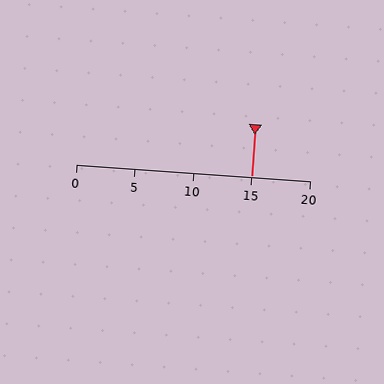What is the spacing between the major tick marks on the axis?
The major ticks are spaced 5 apart.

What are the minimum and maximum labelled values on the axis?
The axis runs from 0 to 20.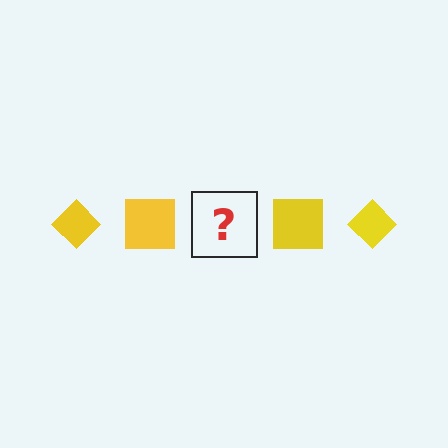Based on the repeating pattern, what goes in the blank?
The blank should be a yellow diamond.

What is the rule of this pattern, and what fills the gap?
The rule is that the pattern cycles through diamond, square shapes in yellow. The gap should be filled with a yellow diamond.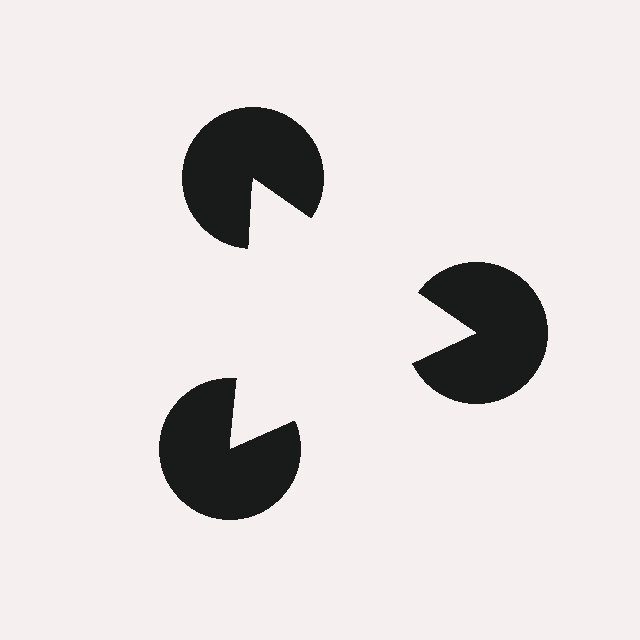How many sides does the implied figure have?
3 sides.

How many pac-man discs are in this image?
There are 3 — one at each vertex of the illusory triangle.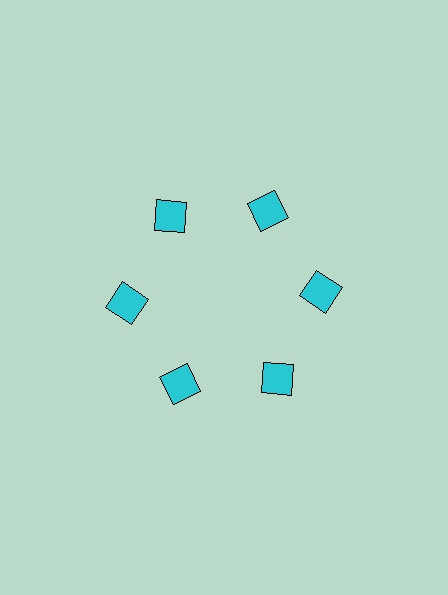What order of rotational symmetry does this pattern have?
This pattern has 6-fold rotational symmetry.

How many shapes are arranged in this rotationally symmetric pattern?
There are 6 shapes, arranged in 6 groups of 1.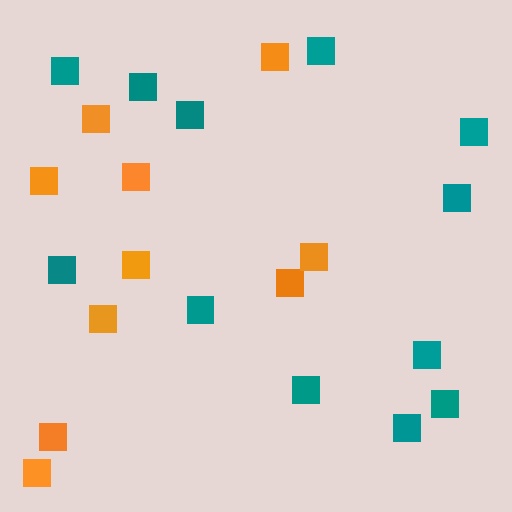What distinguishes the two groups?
There are 2 groups: one group of orange squares (10) and one group of teal squares (12).